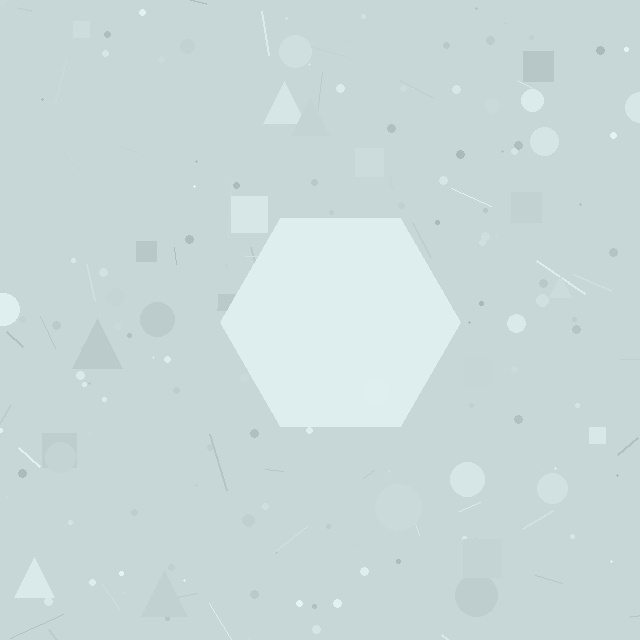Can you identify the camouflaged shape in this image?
The camouflaged shape is a hexagon.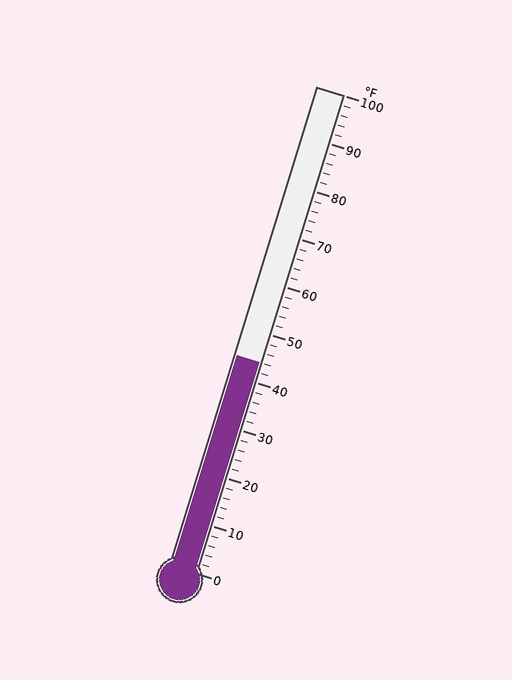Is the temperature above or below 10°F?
The temperature is above 10°F.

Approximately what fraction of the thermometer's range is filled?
The thermometer is filled to approximately 45% of its range.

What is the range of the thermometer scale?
The thermometer scale ranges from 0°F to 100°F.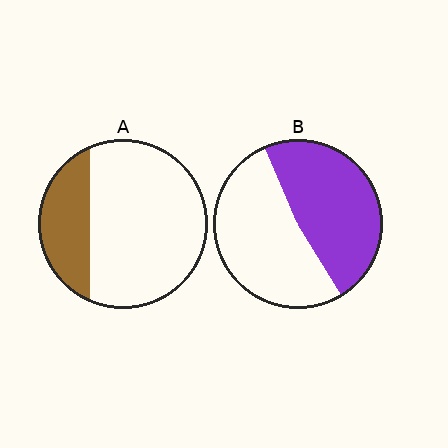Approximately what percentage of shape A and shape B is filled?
A is approximately 25% and B is approximately 50%.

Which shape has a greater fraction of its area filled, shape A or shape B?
Shape B.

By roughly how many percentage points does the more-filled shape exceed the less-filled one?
By roughly 20 percentage points (B over A).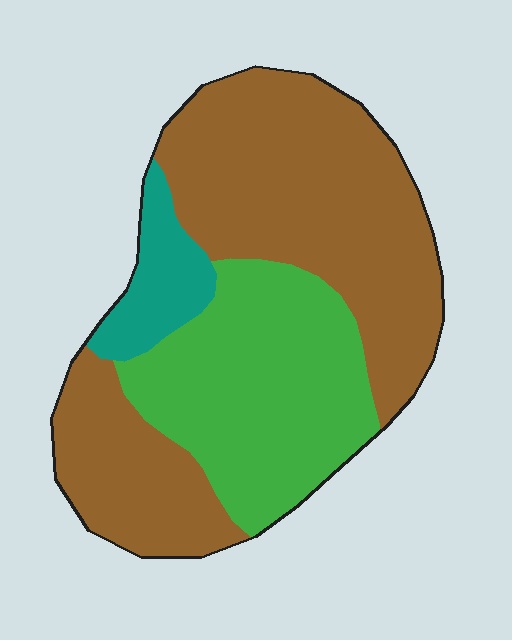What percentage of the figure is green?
Green covers about 35% of the figure.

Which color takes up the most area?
Brown, at roughly 60%.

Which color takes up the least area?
Teal, at roughly 10%.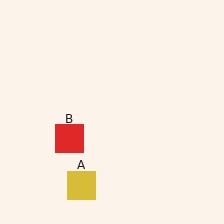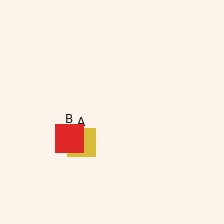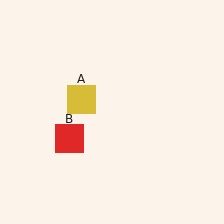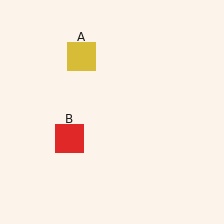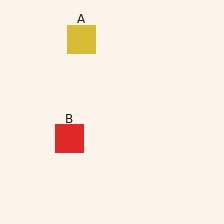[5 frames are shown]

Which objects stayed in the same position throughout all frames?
Red square (object B) remained stationary.